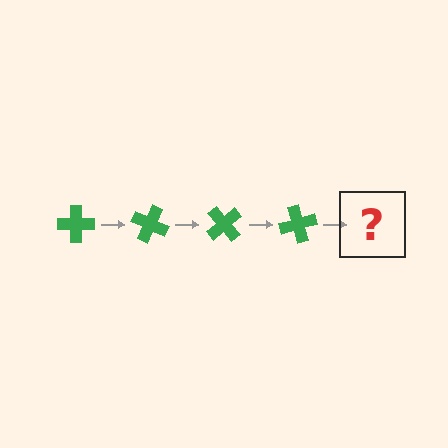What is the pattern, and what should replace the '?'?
The pattern is that the cross rotates 25 degrees each step. The '?' should be a green cross rotated 100 degrees.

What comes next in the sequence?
The next element should be a green cross rotated 100 degrees.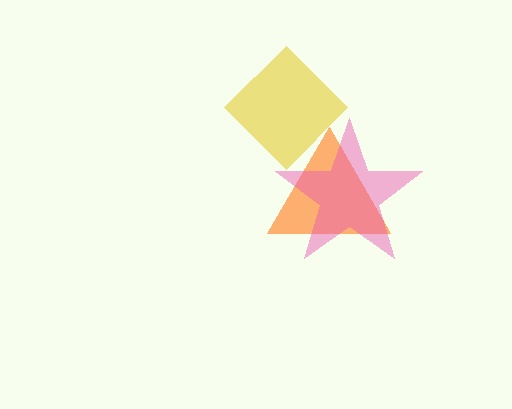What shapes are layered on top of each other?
The layered shapes are: an orange triangle, a pink star, a yellow diamond.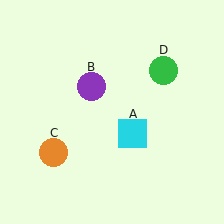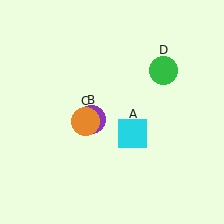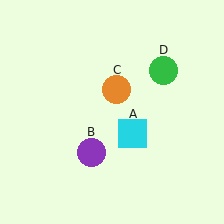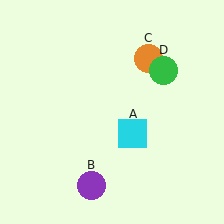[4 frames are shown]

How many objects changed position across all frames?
2 objects changed position: purple circle (object B), orange circle (object C).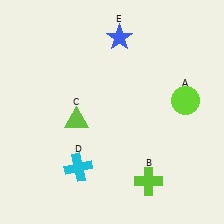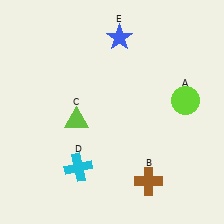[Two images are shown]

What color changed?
The cross (B) changed from lime in Image 1 to brown in Image 2.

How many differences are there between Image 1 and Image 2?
There is 1 difference between the two images.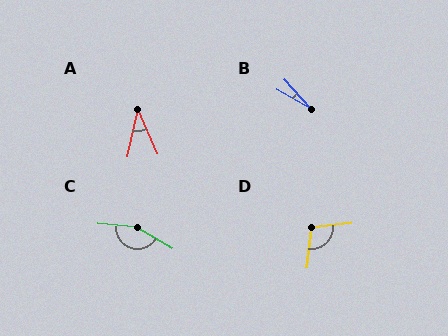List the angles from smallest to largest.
B (18°), A (36°), D (103°), C (154°).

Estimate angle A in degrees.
Approximately 36 degrees.